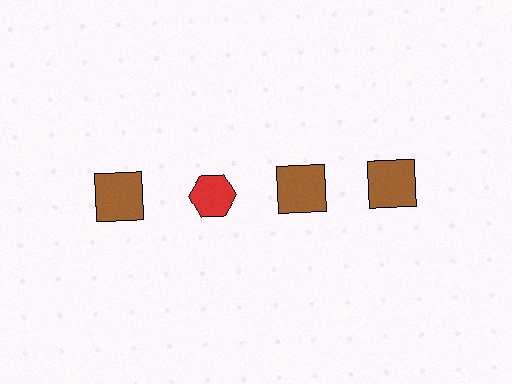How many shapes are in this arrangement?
There are 4 shapes arranged in a grid pattern.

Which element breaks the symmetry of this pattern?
The red hexagon in the top row, second from left column breaks the symmetry. All other shapes are brown squares.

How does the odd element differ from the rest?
It differs in both color (red instead of brown) and shape (hexagon instead of square).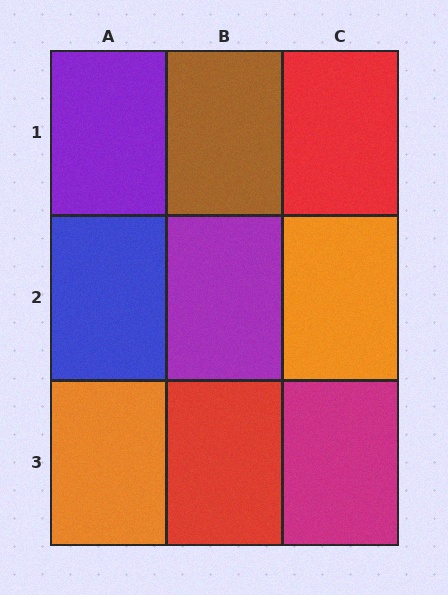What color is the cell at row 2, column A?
Blue.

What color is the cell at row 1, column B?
Brown.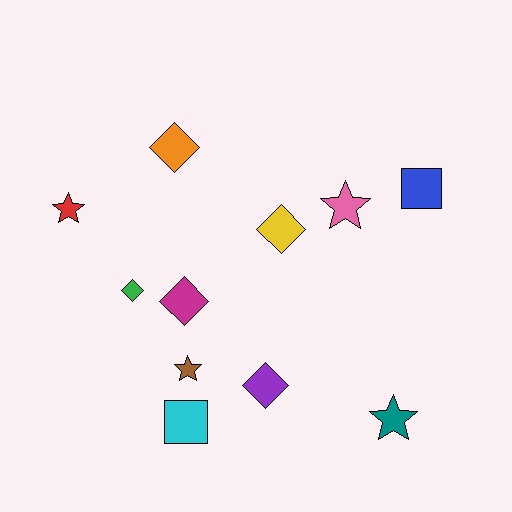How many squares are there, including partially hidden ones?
There are 2 squares.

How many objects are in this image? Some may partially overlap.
There are 11 objects.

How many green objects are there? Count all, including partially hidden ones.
There is 1 green object.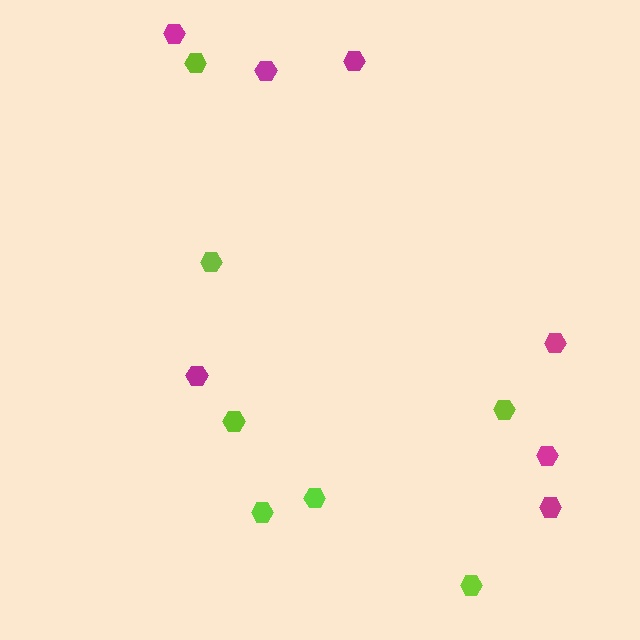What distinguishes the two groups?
There are 2 groups: one group of magenta hexagons (7) and one group of lime hexagons (7).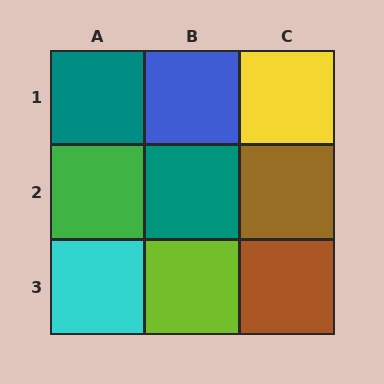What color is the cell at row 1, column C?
Yellow.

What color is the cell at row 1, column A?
Teal.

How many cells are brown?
2 cells are brown.